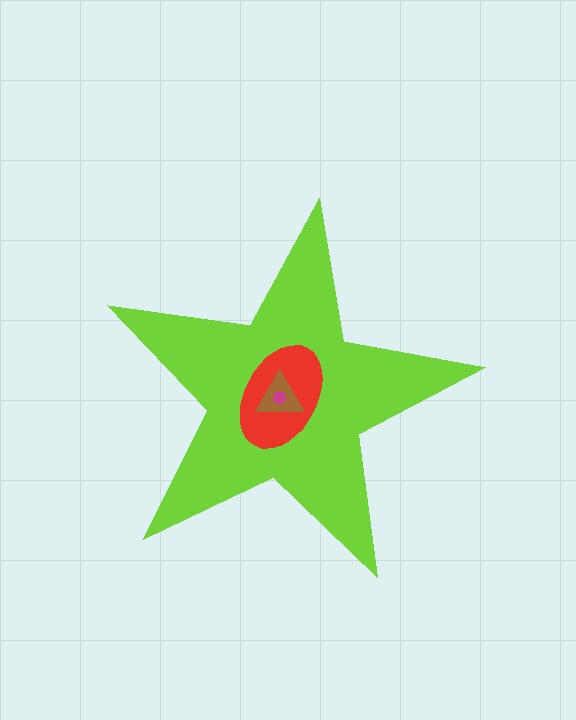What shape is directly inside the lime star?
The red ellipse.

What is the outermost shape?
The lime star.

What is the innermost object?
The magenta pentagon.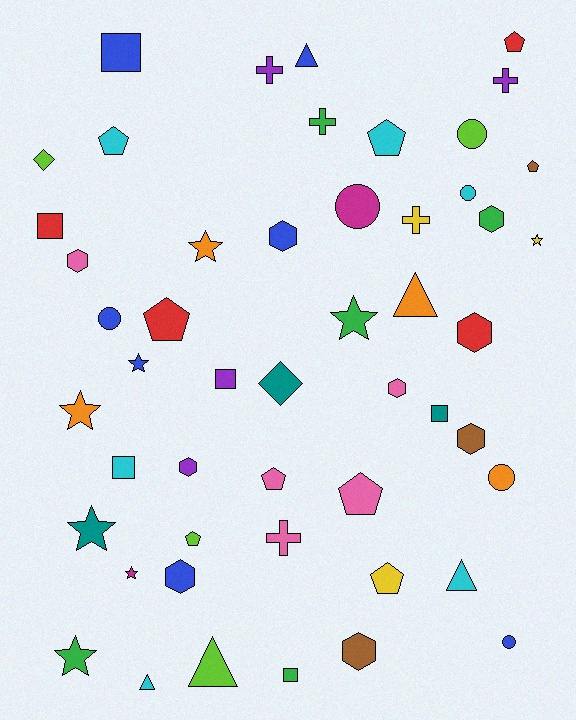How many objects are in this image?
There are 50 objects.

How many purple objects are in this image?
There are 4 purple objects.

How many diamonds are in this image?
There are 2 diamonds.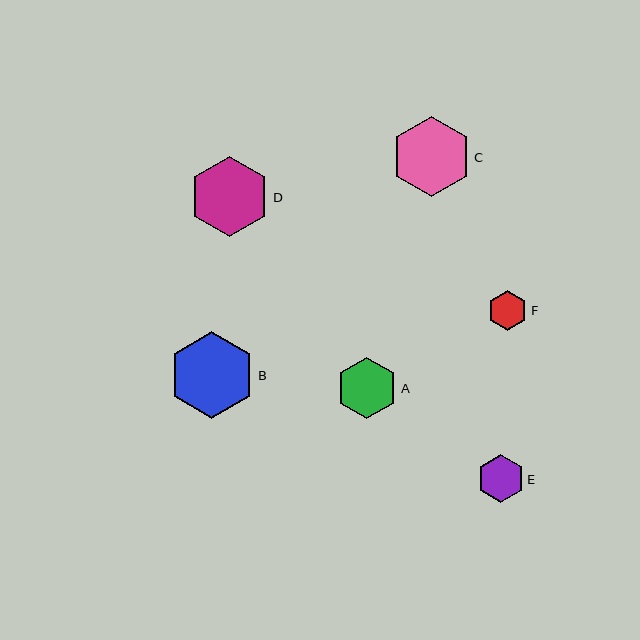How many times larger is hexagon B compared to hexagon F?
Hexagon B is approximately 2.2 times the size of hexagon F.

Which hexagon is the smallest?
Hexagon F is the smallest with a size of approximately 40 pixels.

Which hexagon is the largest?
Hexagon B is the largest with a size of approximately 87 pixels.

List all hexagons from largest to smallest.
From largest to smallest: B, D, C, A, E, F.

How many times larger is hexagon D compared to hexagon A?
Hexagon D is approximately 1.3 times the size of hexagon A.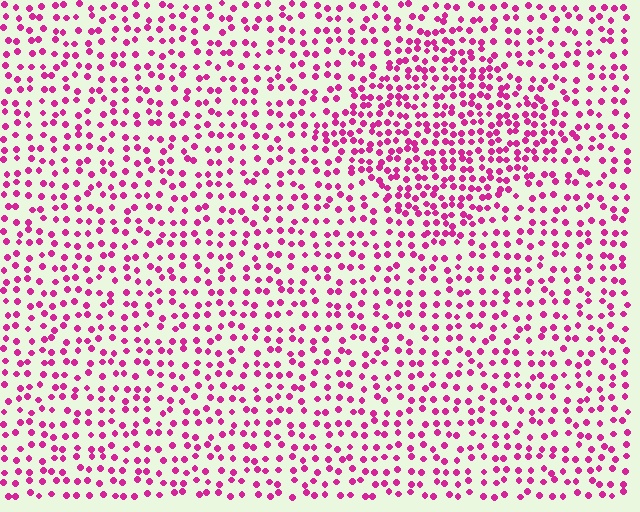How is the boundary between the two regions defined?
The boundary is defined by a change in element density (approximately 1.7x ratio). All elements are the same color, size, and shape.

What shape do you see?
I see a diamond.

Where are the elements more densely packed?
The elements are more densely packed inside the diamond boundary.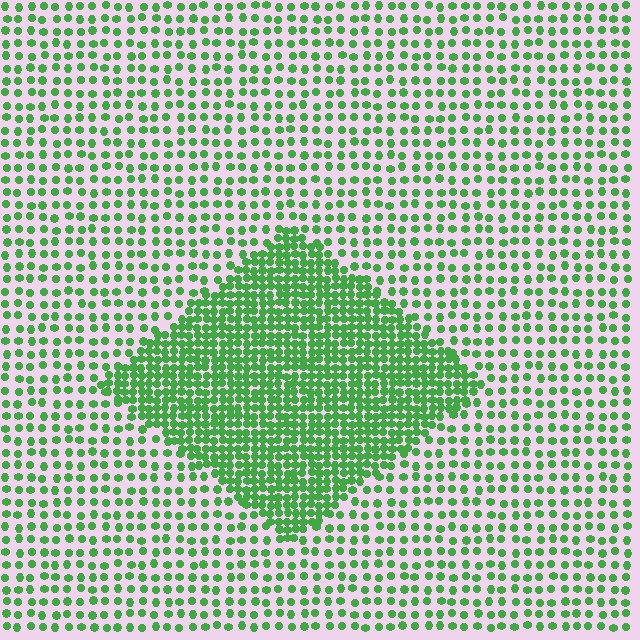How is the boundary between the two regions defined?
The boundary is defined by a change in element density (approximately 2.4x ratio). All elements are the same color, size, and shape.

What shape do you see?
I see a diamond.